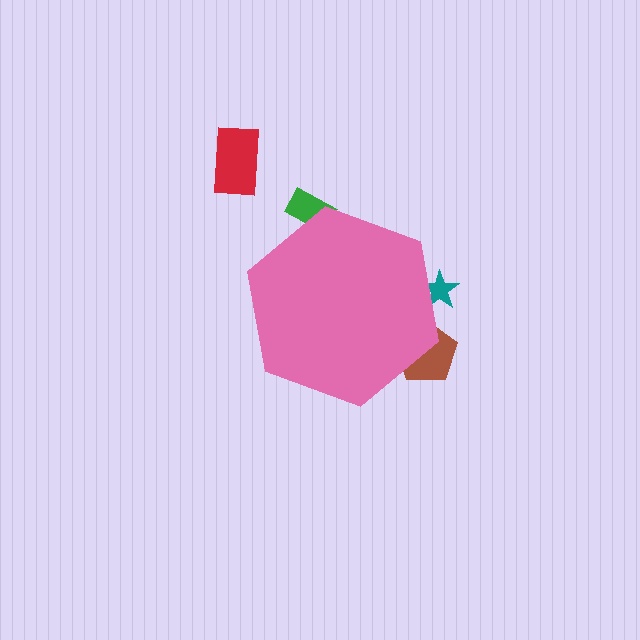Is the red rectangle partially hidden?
No, the red rectangle is fully visible.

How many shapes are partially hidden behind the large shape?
3 shapes are partially hidden.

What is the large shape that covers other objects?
A pink hexagon.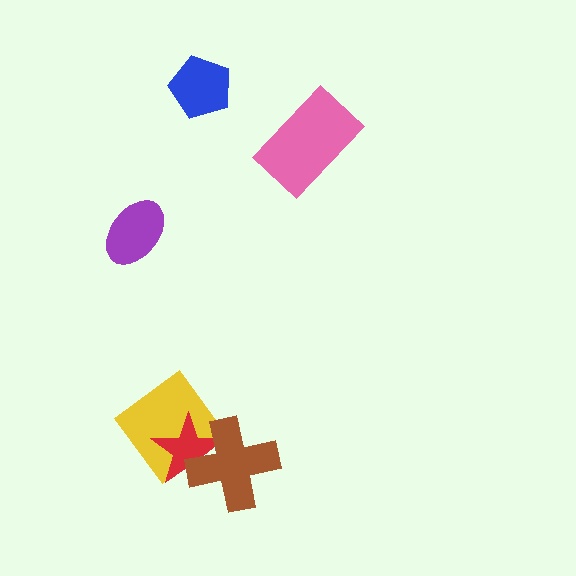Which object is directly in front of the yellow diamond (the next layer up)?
The red star is directly in front of the yellow diamond.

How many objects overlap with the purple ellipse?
0 objects overlap with the purple ellipse.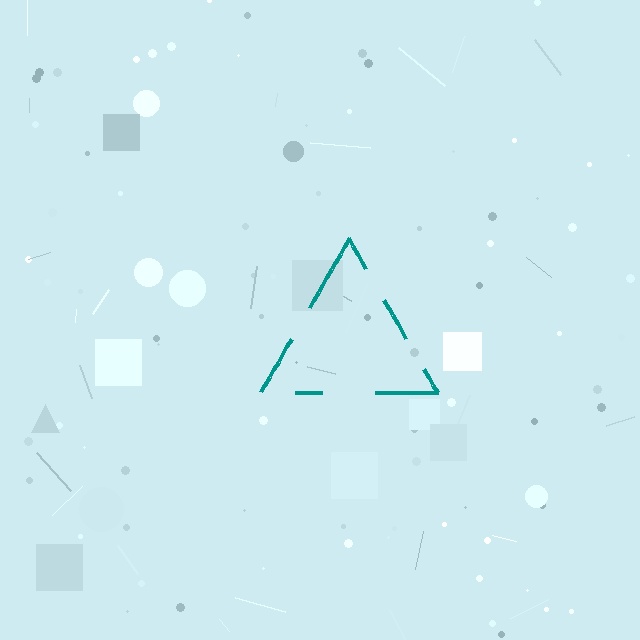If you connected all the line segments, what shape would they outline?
They would outline a triangle.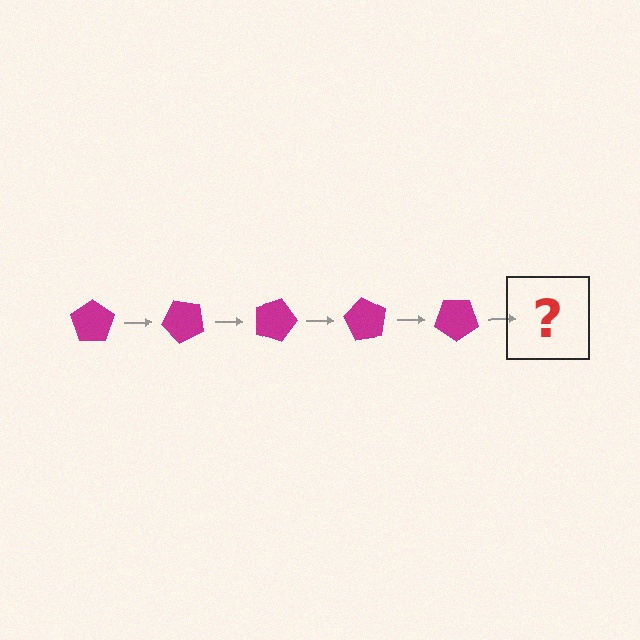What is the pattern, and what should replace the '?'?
The pattern is that the pentagon rotates 45 degrees each step. The '?' should be a magenta pentagon rotated 225 degrees.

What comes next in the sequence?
The next element should be a magenta pentagon rotated 225 degrees.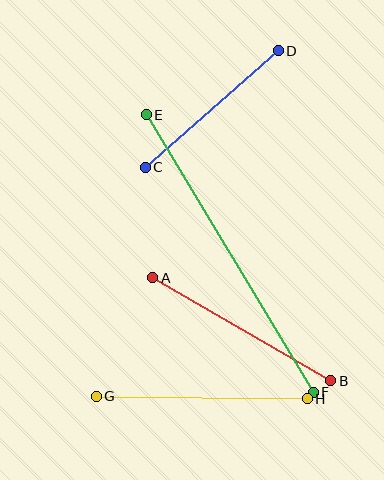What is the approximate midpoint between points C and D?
The midpoint is at approximately (212, 109) pixels.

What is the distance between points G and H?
The distance is approximately 211 pixels.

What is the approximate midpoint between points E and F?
The midpoint is at approximately (230, 254) pixels.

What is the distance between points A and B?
The distance is approximately 206 pixels.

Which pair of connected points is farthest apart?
Points E and F are farthest apart.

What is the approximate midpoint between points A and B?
The midpoint is at approximately (242, 329) pixels.